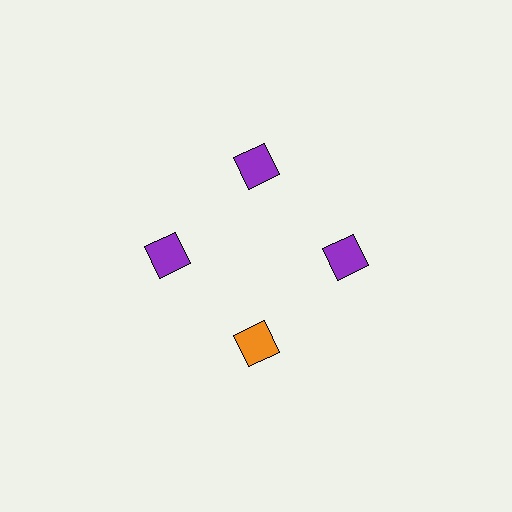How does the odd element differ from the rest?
It has a different color: orange instead of purple.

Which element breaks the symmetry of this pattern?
The orange diamond at roughly the 6 o'clock position breaks the symmetry. All other shapes are purple diamonds.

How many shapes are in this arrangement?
There are 4 shapes arranged in a ring pattern.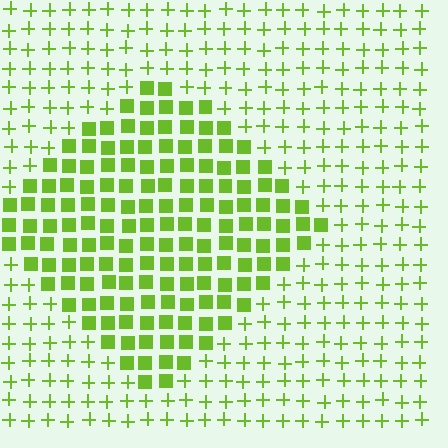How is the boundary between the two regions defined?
The boundary is defined by a change in element shape: squares inside vs. plus signs outside. All elements share the same color and spacing.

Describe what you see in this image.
The image is filled with small lime elements arranged in a uniform grid. A diamond-shaped region contains squares, while the surrounding area contains plus signs. The boundary is defined purely by the change in element shape.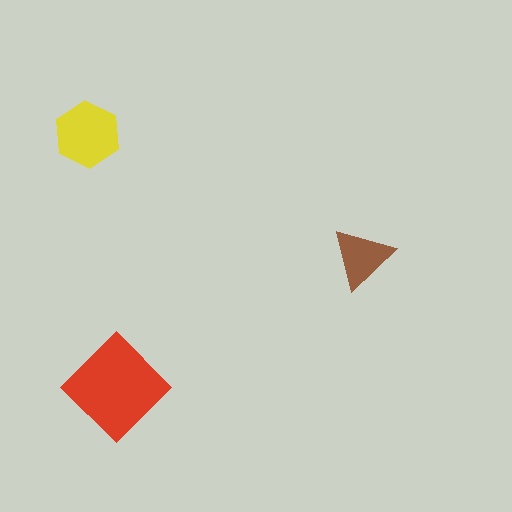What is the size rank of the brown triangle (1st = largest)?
3rd.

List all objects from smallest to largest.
The brown triangle, the yellow hexagon, the red diamond.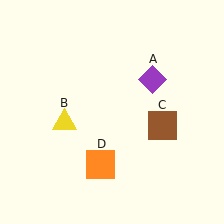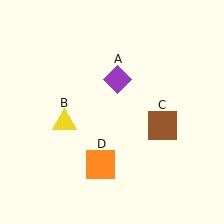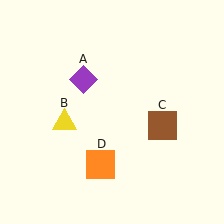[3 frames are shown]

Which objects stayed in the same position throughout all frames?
Yellow triangle (object B) and brown square (object C) and orange square (object D) remained stationary.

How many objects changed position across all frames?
1 object changed position: purple diamond (object A).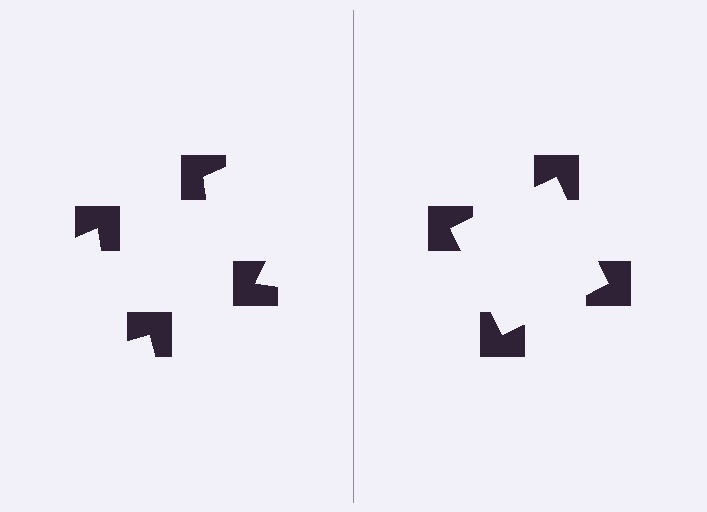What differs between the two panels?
The notched squares are positioned identically on both sides; only the wedge orientations differ. On the right they align to a square; on the left they are misaligned.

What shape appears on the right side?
An illusory square.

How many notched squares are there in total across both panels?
8 — 4 on each side.